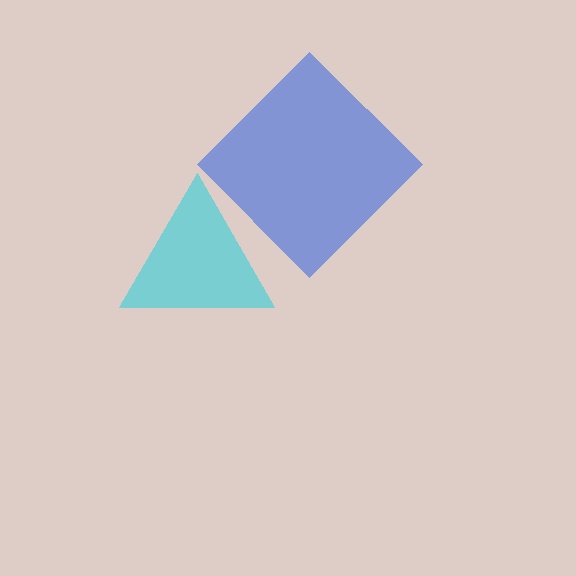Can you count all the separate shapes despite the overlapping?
Yes, there are 2 separate shapes.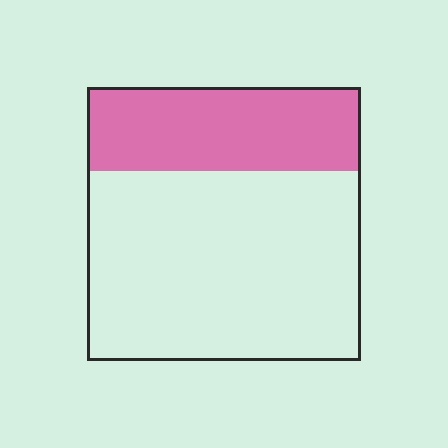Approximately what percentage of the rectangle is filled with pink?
Approximately 30%.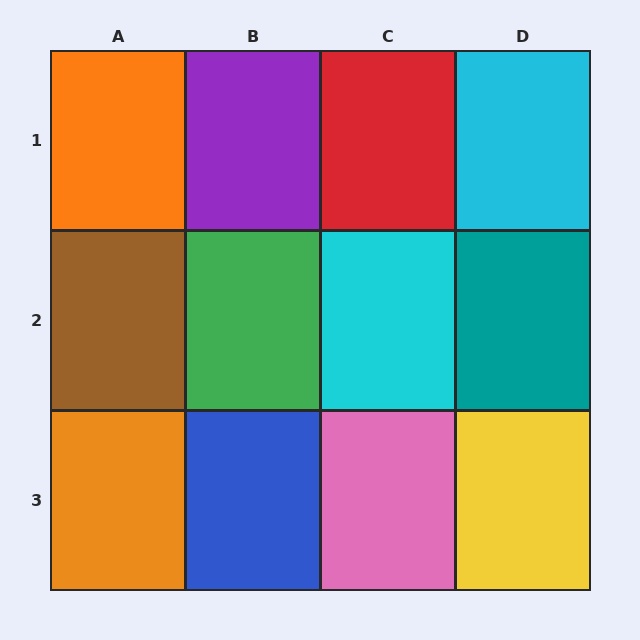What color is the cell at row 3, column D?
Yellow.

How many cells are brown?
1 cell is brown.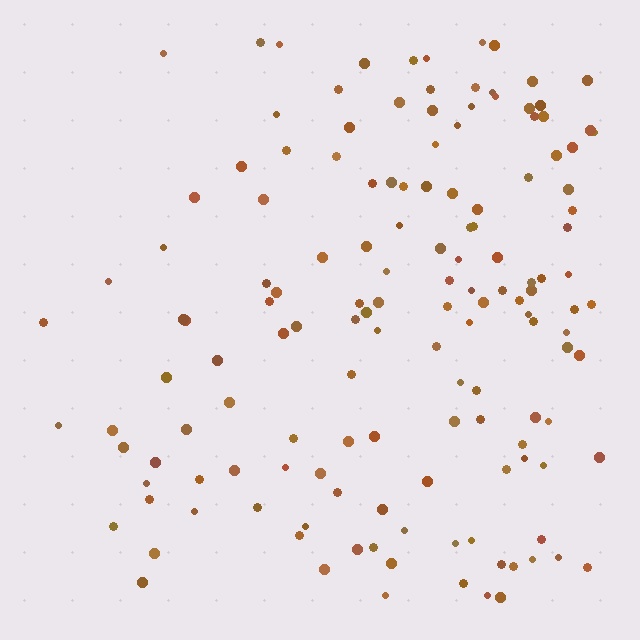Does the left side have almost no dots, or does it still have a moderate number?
Still a moderate number, just noticeably fewer than the right.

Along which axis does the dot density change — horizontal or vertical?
Horizontal.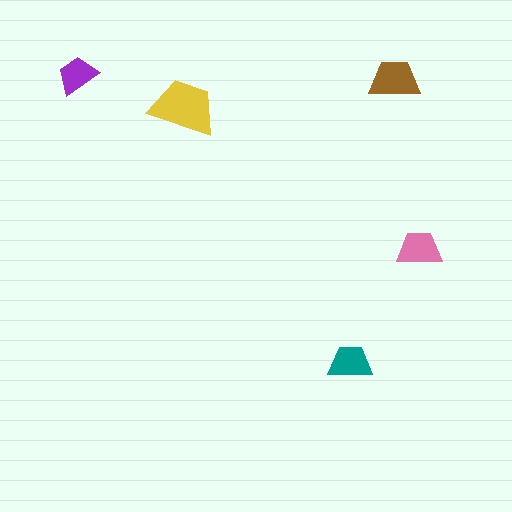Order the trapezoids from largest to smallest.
the yellow one, the brown one, the pink one, the teal one, the purple one.